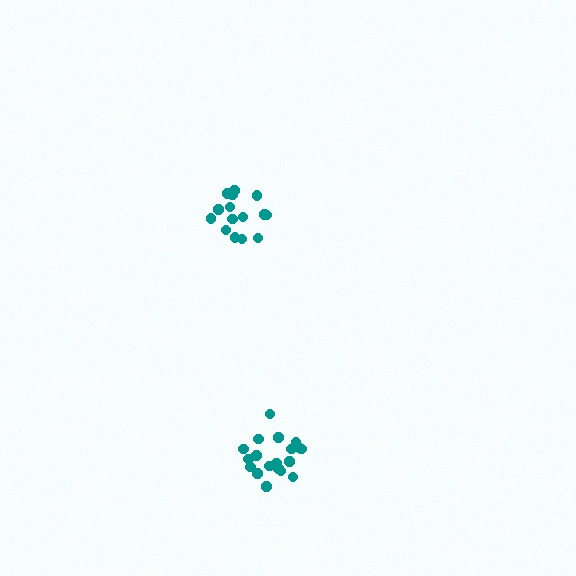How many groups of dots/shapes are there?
There are 2 groups.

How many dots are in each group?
Group 1: 15 dots, Group 2: 19 dots (34 total).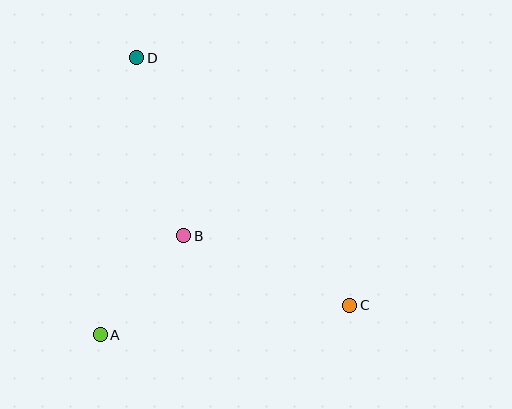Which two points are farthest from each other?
Points C and D are farthest from each other.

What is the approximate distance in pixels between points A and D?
The distance between A and D is approximately 279 pixels.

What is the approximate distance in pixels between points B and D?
The distance between B and D is approximately 184 pixels.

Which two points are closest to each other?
Points A and B are closest to each other.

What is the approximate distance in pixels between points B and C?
The distance between B and C is approximately 180 pixels.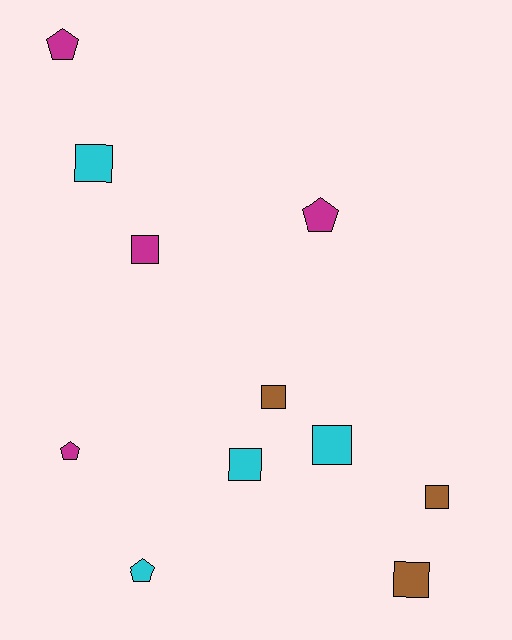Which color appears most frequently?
Cyan, with 4 objects.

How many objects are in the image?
There are 11 objects.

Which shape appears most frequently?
Square, with 7 objects.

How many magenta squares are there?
There is 1 magenta square.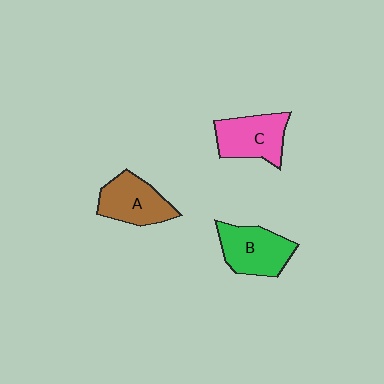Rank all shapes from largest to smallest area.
From largest to smallest: B (green), C (pink), A (brown).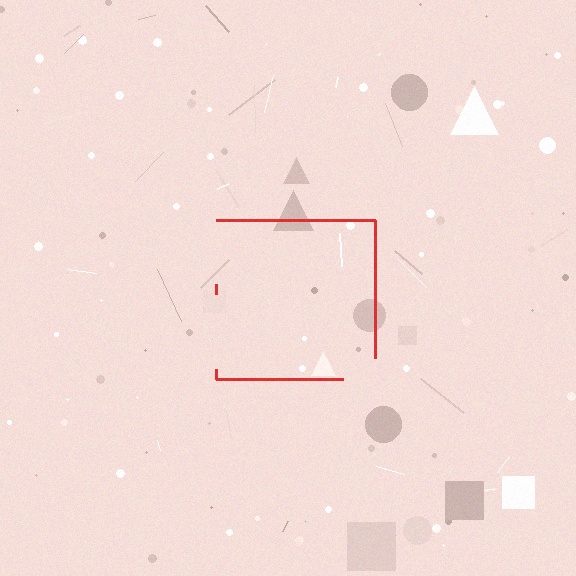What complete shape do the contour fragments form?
The contour fragments form a square.